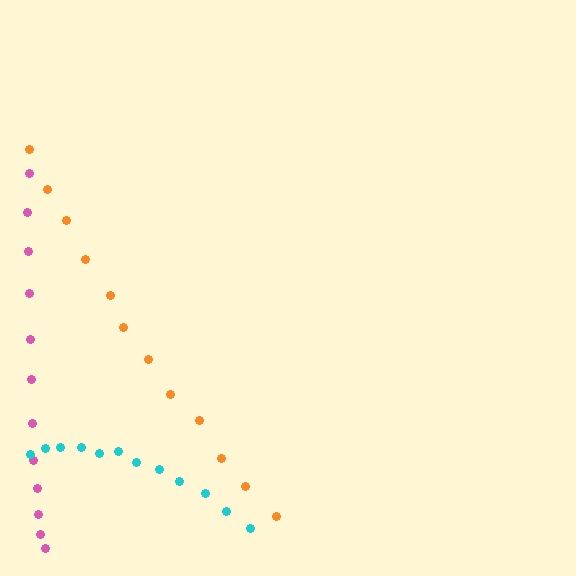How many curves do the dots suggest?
There are 3 distinct paths.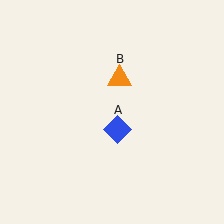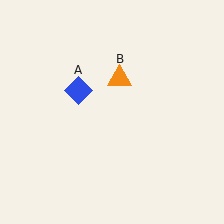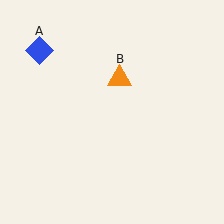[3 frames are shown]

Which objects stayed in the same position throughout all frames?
Orange triangle (object B) remained stationary.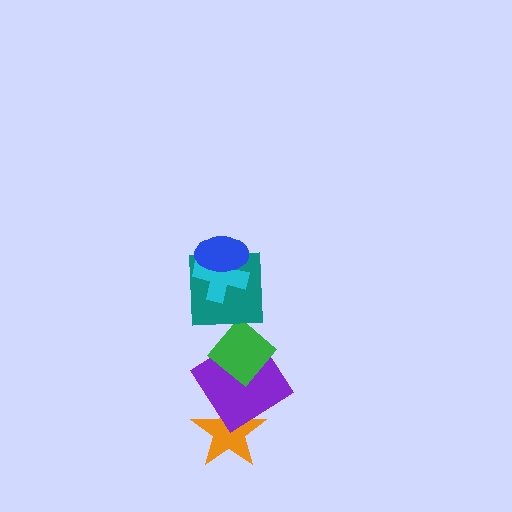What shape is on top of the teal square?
The cyan cross is on top of the teal square.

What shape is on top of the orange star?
The purple diamond is on top of the orange star.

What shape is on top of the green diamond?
The teal square is on top of the green diamond.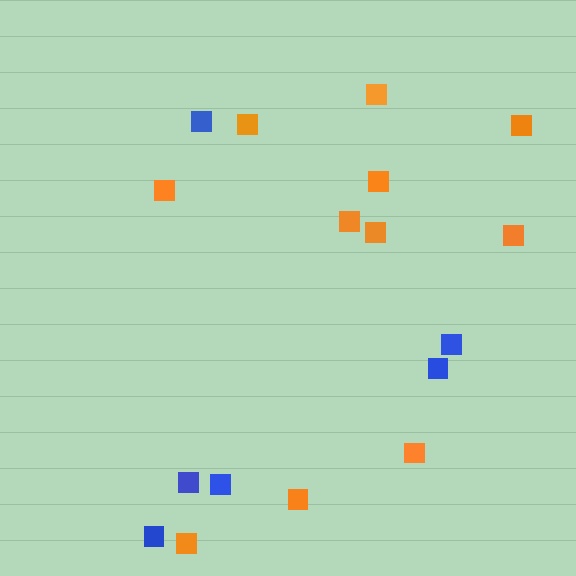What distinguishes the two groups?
There are 2 groups: one group of orange squares (11) and one group of blue squares (6).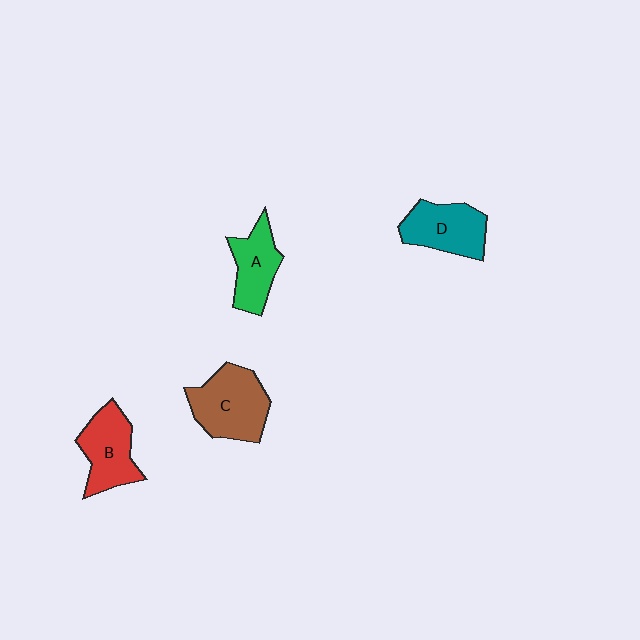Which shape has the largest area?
Shape C (brown).